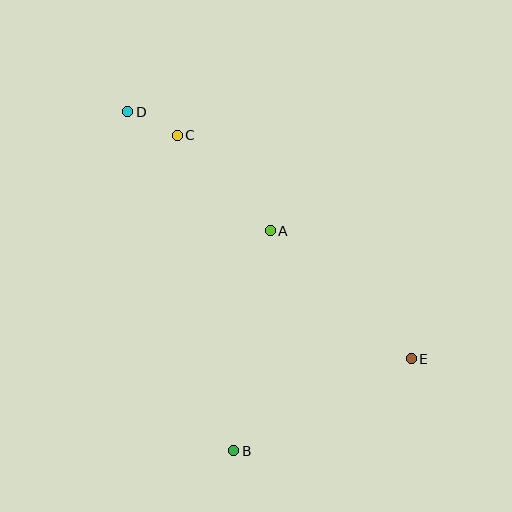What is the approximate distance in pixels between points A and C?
The distance between A and C is approximately 134 pixels.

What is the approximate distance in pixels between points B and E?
The distance between B and E is approximately 200 pixels.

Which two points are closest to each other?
Points C and D are closest to each other.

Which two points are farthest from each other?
Points D and E are farthest from each other.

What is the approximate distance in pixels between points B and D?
The distance between B and D is approximately 355 pixels.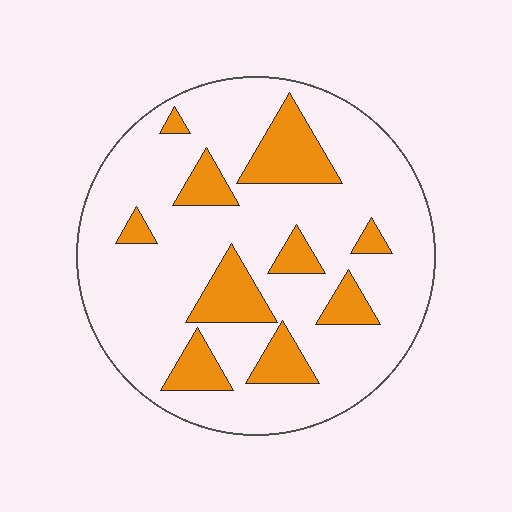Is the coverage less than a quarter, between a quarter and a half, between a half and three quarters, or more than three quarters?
Less than a quarter.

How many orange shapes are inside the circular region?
10.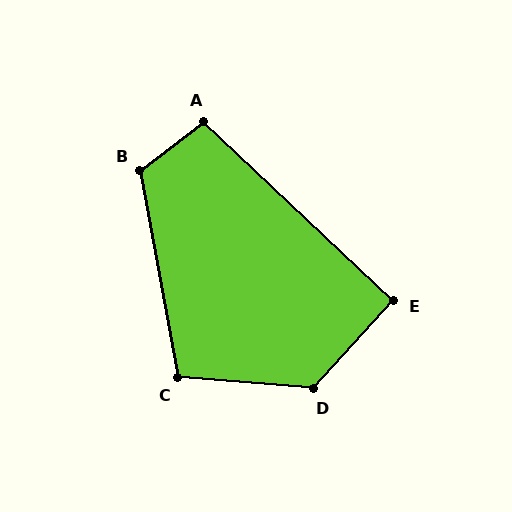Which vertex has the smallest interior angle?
E, at approximately 91 degrees.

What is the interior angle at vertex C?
Approximately 105 degrees (obtuse).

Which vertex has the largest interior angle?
D, at approximately 127 degrees.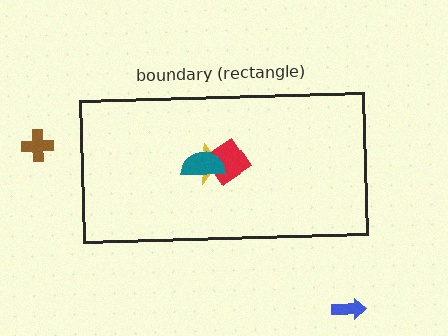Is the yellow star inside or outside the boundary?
Inside.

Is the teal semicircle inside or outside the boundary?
Inside.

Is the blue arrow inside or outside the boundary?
Outside.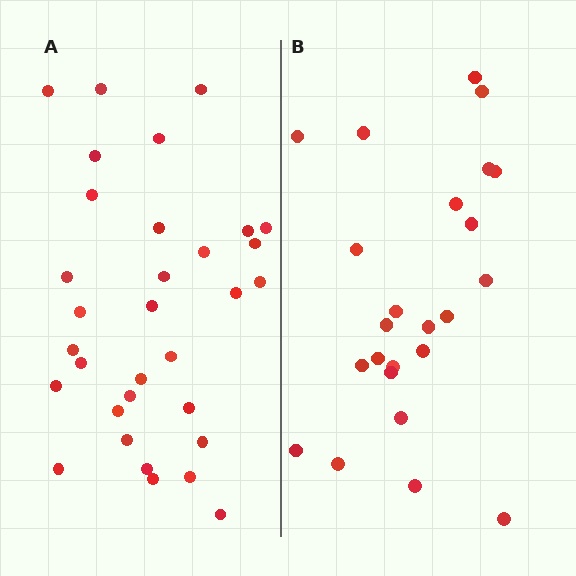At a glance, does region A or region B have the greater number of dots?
Region A (the left region) has more dots.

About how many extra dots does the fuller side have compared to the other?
Region A has roughly 8 or so more dots than region B.